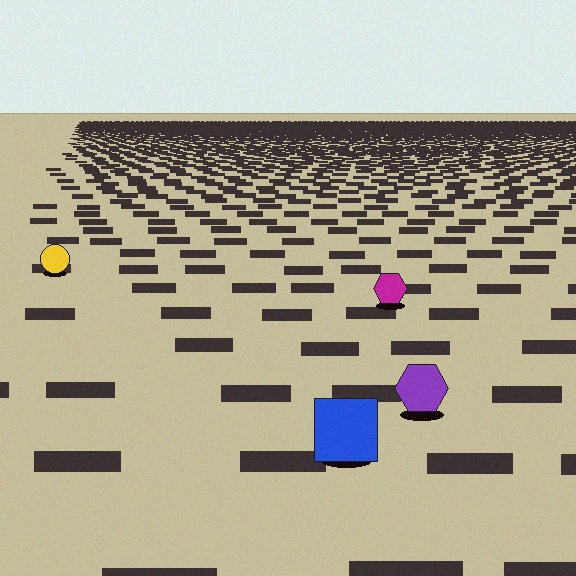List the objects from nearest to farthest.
From nearest to farthest: the blue square, the purple hexagon, the magenta hexagon, the yellow circle.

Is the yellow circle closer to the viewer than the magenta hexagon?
No. The magenta hexagon is closer — you can tell from the texture gradient: the ground texture is coarser near it.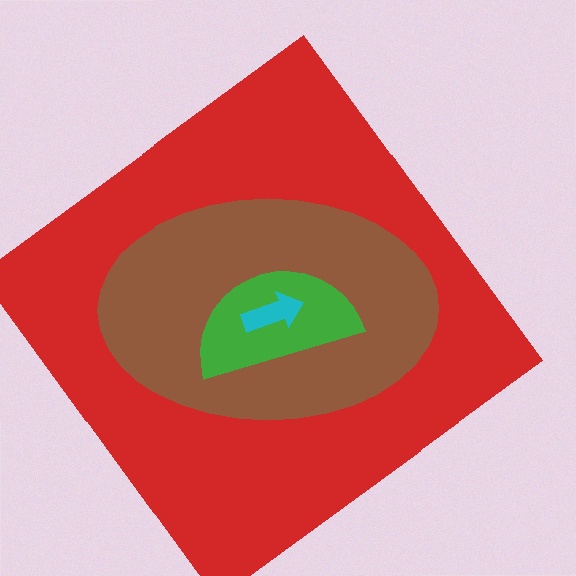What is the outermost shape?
The red diamond.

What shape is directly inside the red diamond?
The brown ellipse.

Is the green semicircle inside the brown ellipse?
Yes.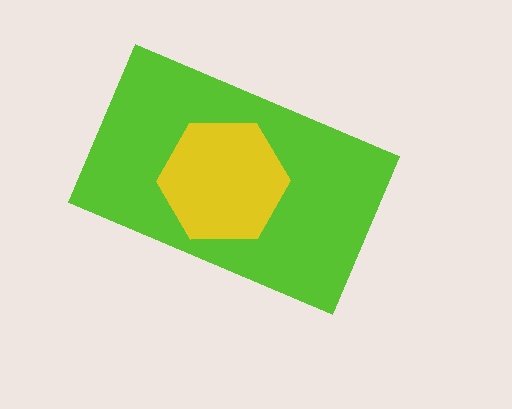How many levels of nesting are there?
2.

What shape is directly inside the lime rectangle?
The yellow hexagon.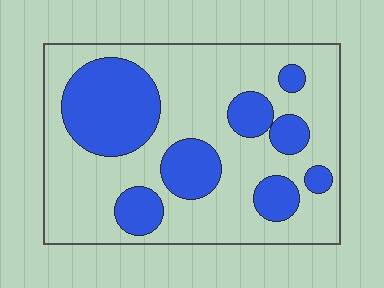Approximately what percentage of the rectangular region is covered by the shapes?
Approximately 30%.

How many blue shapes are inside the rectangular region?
8.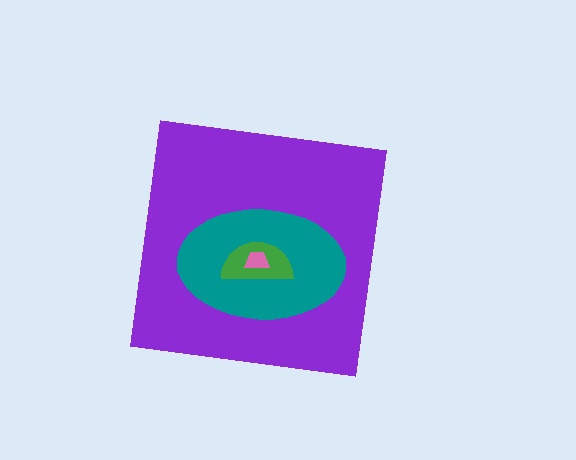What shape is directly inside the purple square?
The teal ellipse.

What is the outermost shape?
The purple square.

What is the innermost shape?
The pink trapezoid.